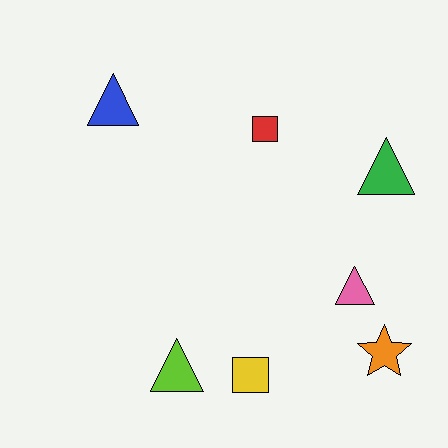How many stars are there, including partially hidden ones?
There is 1 star.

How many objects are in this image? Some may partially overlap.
There are 7 objects.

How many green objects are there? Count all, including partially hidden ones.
There is 1 green object.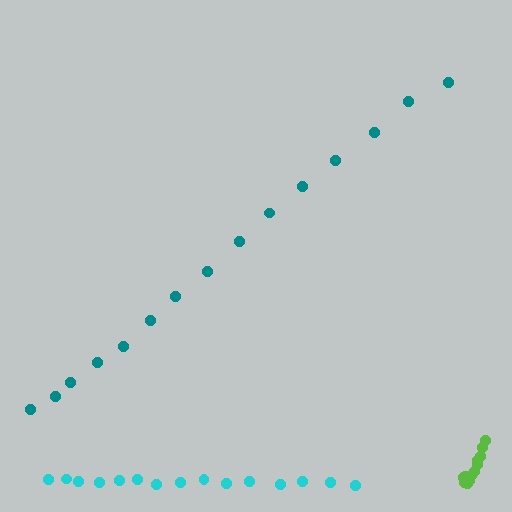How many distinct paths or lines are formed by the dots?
There are 3 distinct paths.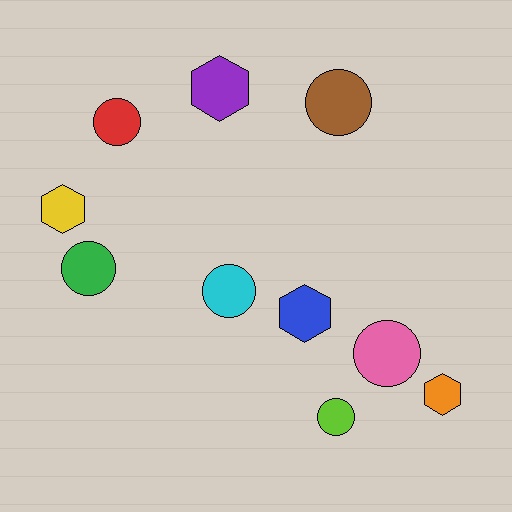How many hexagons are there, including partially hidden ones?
There are 4 hexagons.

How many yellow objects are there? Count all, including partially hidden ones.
There is 1 yellow object.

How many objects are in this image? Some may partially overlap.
There are 10 objects.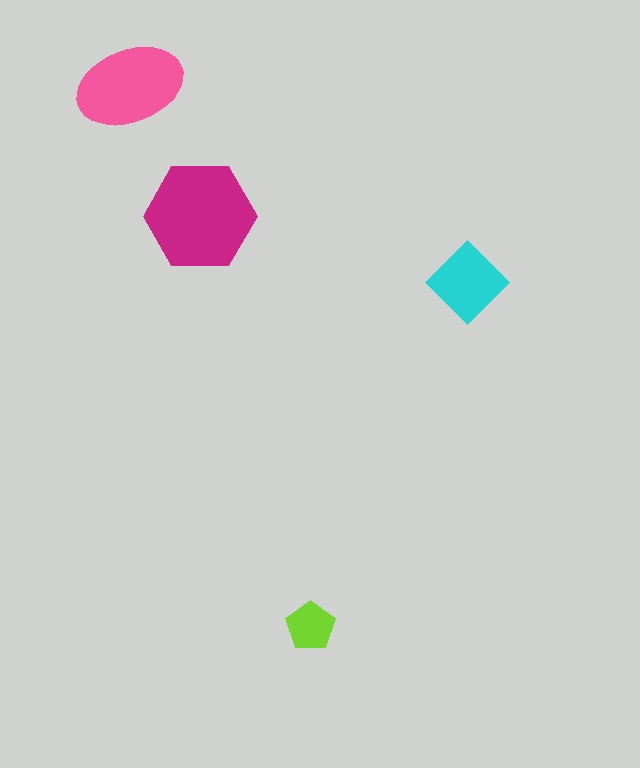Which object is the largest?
The magenta hexagon.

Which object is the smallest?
The lime pentagon.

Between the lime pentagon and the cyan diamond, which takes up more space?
The cyan diamond.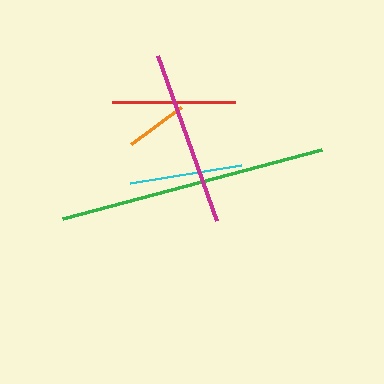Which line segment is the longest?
The green line is the longest at approximately 268 pixels.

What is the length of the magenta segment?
The magenta segment is approximately 174 pixels long.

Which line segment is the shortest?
The orange line is the shortest at approximately 62 pixels.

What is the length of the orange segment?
The orange segment is approximately 62 pixels long.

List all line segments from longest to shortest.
From longest to shortest: green, magenta, red, cyan, orange.